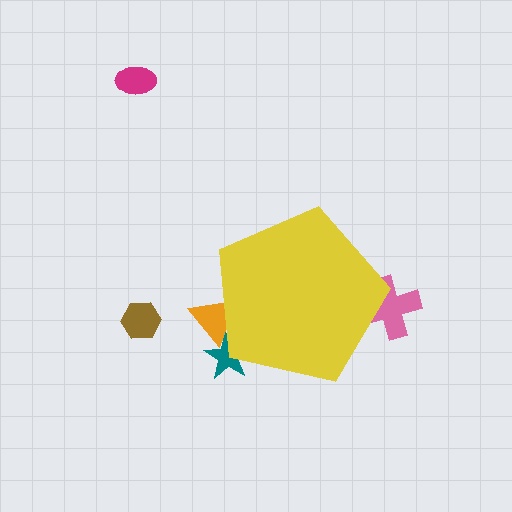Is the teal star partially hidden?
Yes, the teal star is partially hidden behind the yellow pentagon.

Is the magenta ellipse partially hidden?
No, the magenta ellipse is fully visible.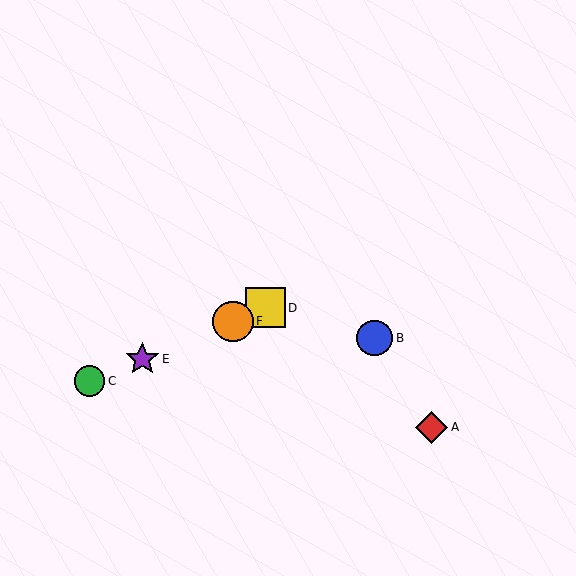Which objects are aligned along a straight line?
Objects C, D, E, F are aligned along a straight line.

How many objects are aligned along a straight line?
4 objects (C, D, E, F) are aligned along a straight line.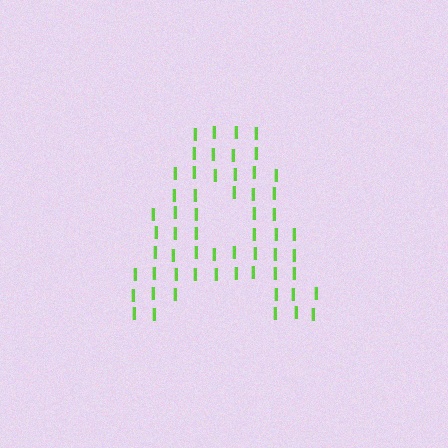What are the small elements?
The small elements are letter I's.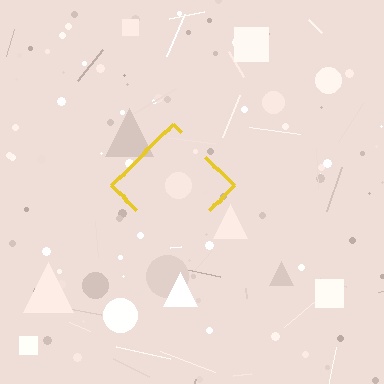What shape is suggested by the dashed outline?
The dashed outline suggests a diamond.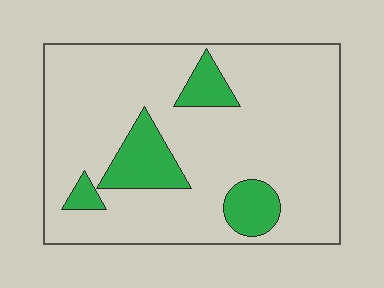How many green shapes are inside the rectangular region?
4.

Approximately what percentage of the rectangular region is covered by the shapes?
Approximately 15%.